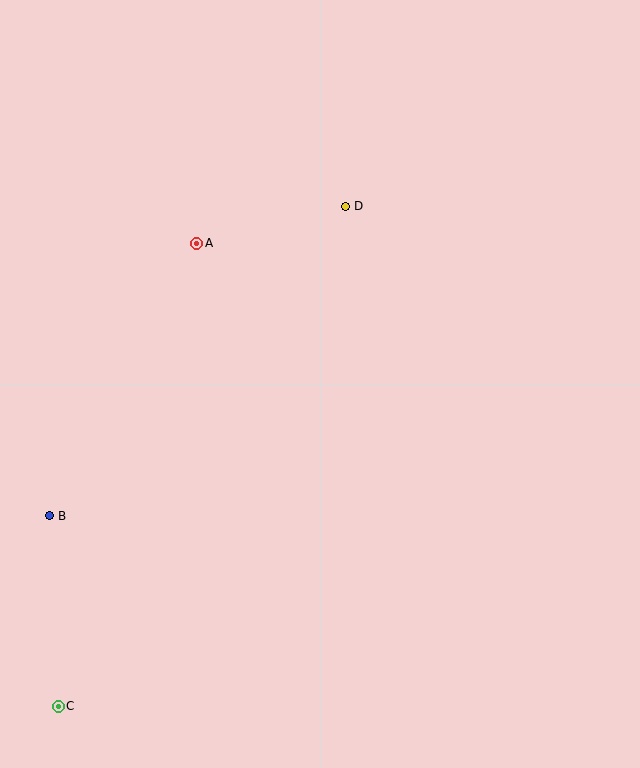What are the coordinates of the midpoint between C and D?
The midpoint between C and D is at (202, 456).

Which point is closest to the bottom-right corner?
Point C is closest to the bottom-right corner.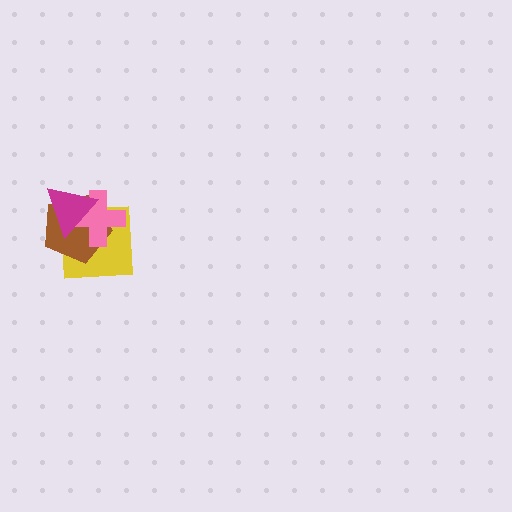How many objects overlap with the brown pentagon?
3 objects overlap with the brown pentagon.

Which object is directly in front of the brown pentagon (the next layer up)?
The pink cross is directly in front of the brown pentagon.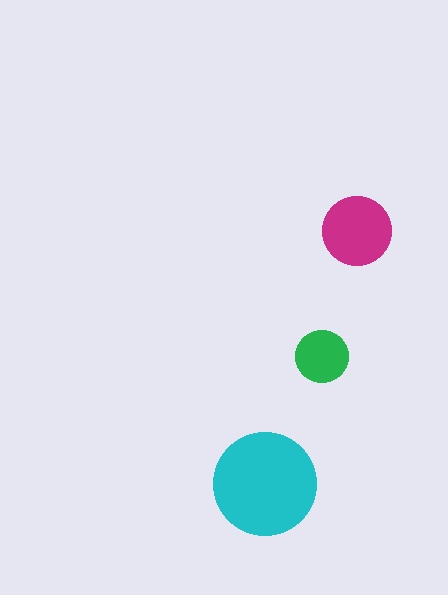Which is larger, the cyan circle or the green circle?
The cyan one.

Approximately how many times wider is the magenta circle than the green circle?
About 1.5 times wider.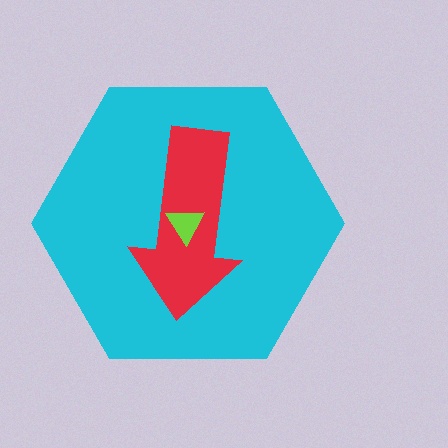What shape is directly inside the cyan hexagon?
The red arrow.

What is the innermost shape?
The lime triangle.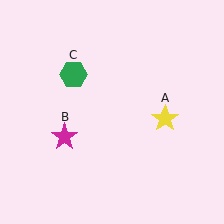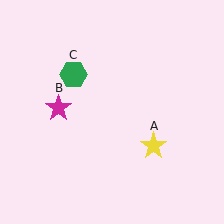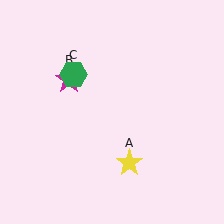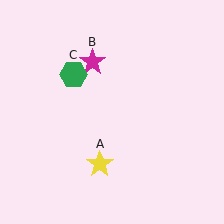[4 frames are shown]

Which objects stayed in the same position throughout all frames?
Green hexagon (object C) remained stationary.